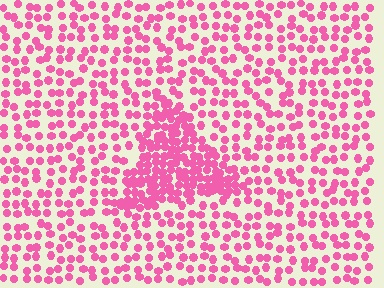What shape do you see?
I see a triangle.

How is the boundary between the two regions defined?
The boundary is defined by a change in element density (approximately 2.3x ratio). All elements are the same color, size, and shape.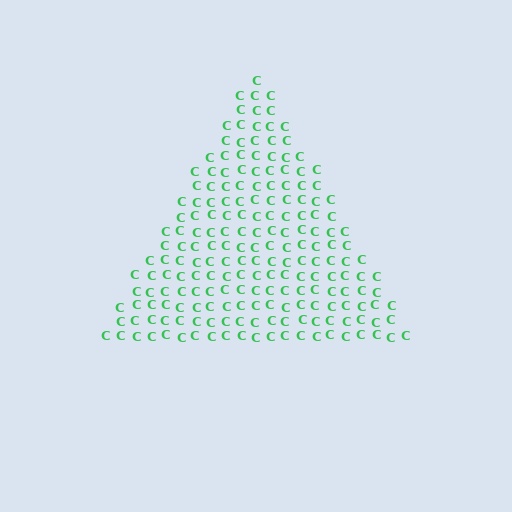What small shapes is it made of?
It is made of small letter C's.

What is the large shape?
The large shape is a triangle.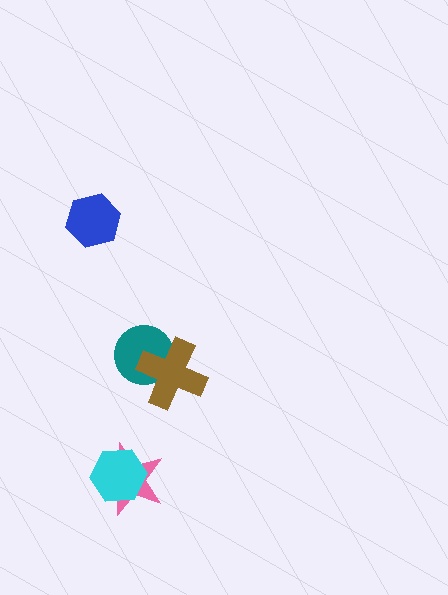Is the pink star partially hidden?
Yes, it is partially covered by another shape.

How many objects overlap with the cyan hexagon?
1 object overlaps with the cyan hexagon.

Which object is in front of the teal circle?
The brown cross is in front of the teal circle.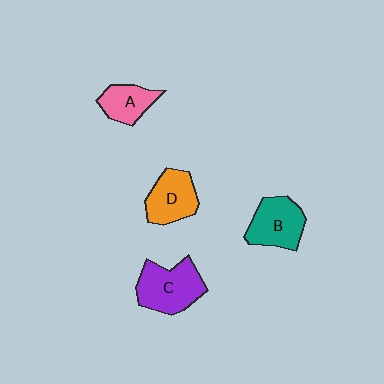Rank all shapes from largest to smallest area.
From largest to smallest: C (purple), B (teal), D (orange), A (pink).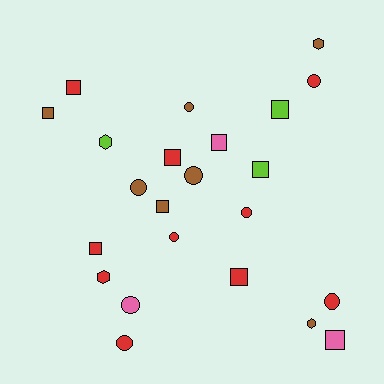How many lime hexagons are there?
There is 1 lime hexagon.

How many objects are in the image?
There are 23 objects.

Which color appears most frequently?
Red, with 10 objects.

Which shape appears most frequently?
Square, with 10 objects.